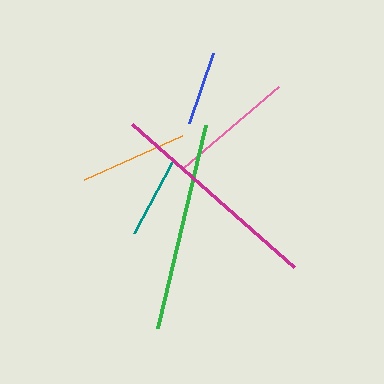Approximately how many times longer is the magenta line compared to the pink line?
The magenta line is approximately 1.7 times the length of the pink line.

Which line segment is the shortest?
The blue line is the shortest at approximately 74 pixels.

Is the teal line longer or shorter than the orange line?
The orange line is longer than the teal line.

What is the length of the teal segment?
The teal segment is approximately 80 pixels long.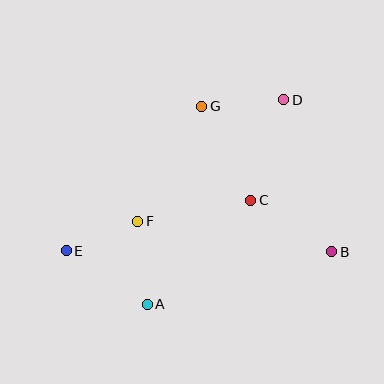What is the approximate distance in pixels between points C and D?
The distance between C and D is approximately 106 pixels.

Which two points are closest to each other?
Points E and F are closest to each other.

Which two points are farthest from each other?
Points B and E are farthest from each other.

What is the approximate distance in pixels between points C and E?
The distance between C and E is approximately 191 pixels.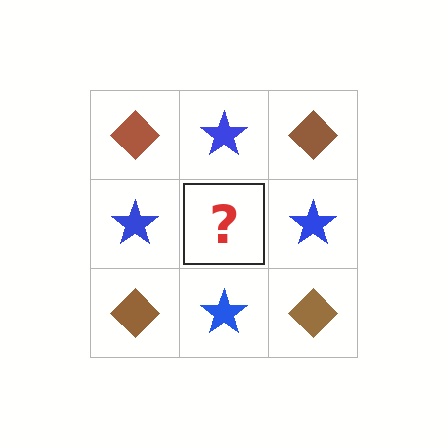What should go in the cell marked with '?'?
The missing cell should contain a brown diamond.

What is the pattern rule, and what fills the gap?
The rule is that it alternates brown diamond and blue star in a checkerboard pattern. The gap should be filled with a brown diamond.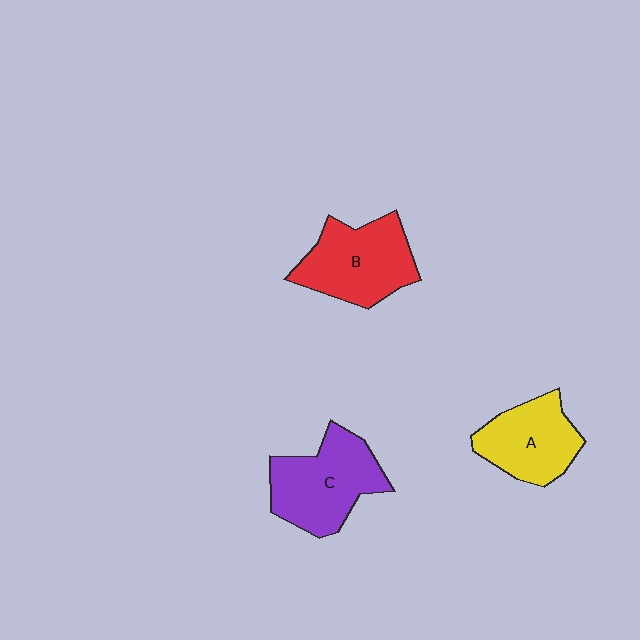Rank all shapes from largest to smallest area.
From largest to smallest: C (purple), B (red), A (yellow).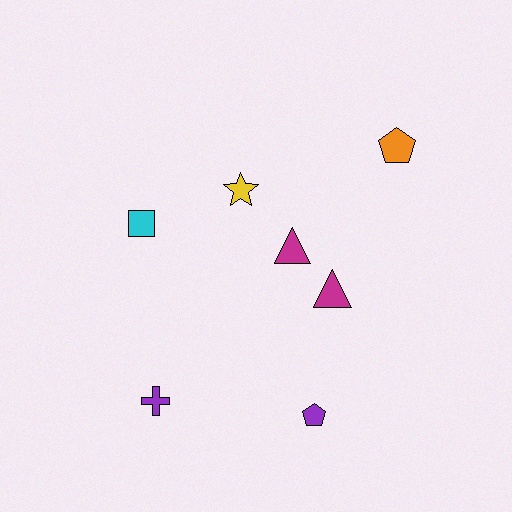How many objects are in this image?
There are 7 objects.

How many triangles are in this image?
There are 2 triangles.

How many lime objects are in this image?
There are no lime objects.